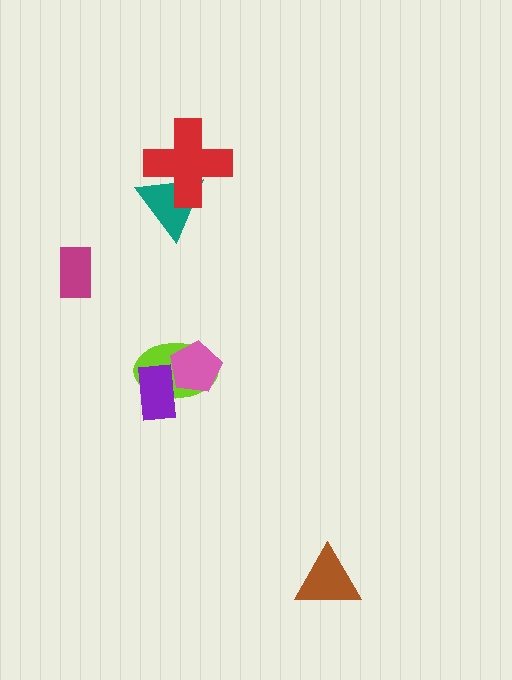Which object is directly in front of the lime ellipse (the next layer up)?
The pink pentagon is directly in front of the lime ellipse.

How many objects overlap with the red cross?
1 object overlaps with the red cross.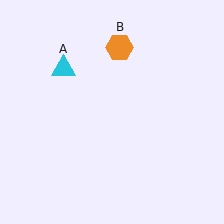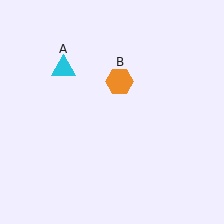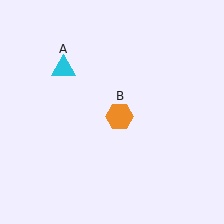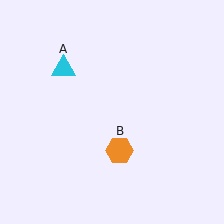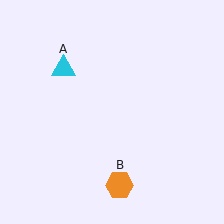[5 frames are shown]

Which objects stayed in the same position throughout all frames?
Cyan triangle (object A) remained stationary.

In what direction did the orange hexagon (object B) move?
The orange hexagon (object B) moved down.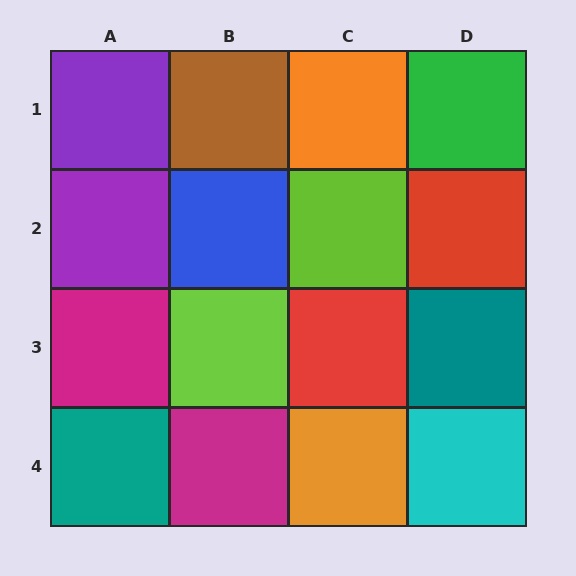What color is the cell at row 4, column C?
Orange.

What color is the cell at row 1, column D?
Green.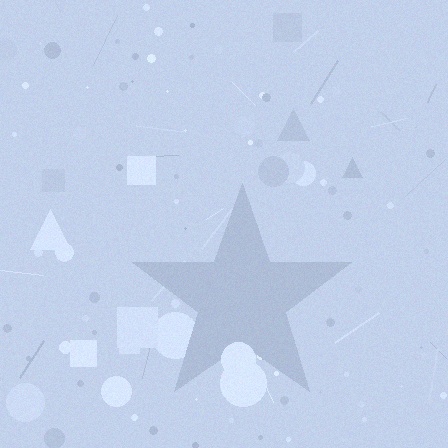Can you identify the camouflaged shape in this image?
The camouflaged shape is a star.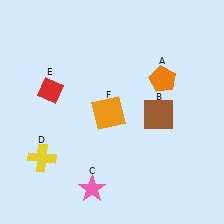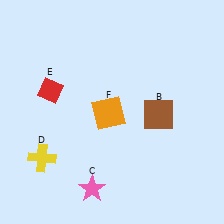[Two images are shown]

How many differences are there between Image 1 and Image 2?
There is 1 difference between the two images.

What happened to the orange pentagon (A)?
The orange pentagon (A) was removed in Image 2. It was in the top-right area of Image 1.